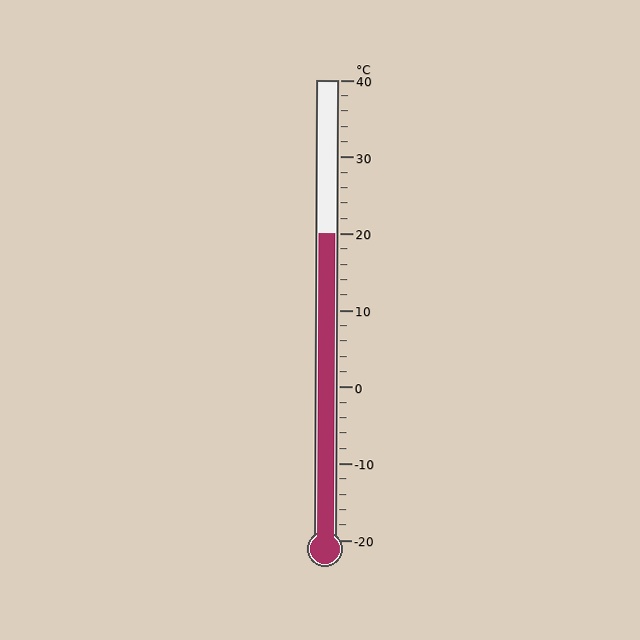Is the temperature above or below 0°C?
The temperature is above 0°C.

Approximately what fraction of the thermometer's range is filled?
The thermometer is filled to approximately 65% of its range.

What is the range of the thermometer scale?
The thermometer scale ranges from -20°C to 40°C.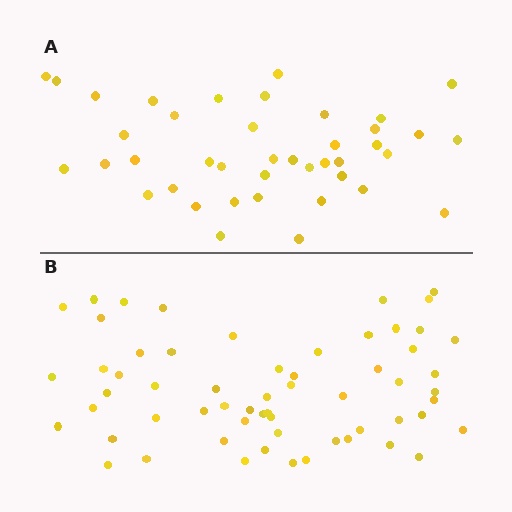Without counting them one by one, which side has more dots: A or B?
Region B (the bottom region) has more dots.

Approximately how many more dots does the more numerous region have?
Region B has approximately 20 more dots than region A.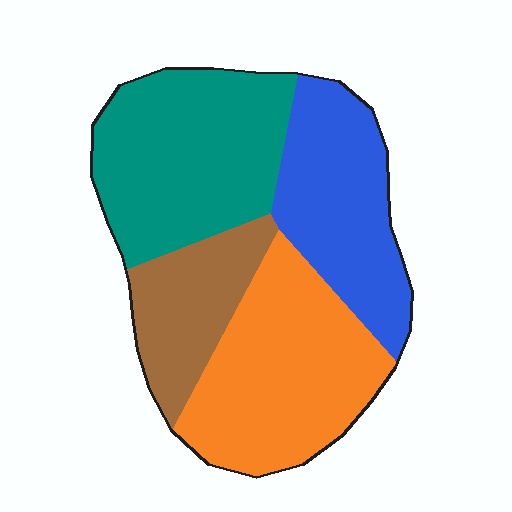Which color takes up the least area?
Brown, at roughly 15%.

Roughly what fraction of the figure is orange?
Orange covers around 30% of the figure.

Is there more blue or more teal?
Teal.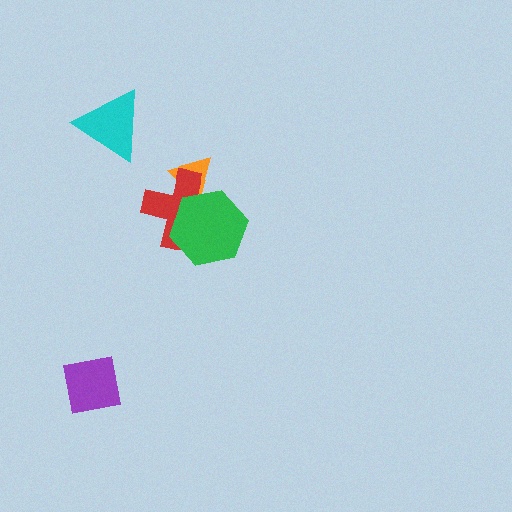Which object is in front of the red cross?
The green hexagon is in front of the red cross.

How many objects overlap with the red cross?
2 objects overlap with the red cross.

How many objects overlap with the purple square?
0 objects overlap with the purple square.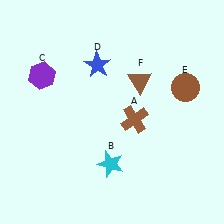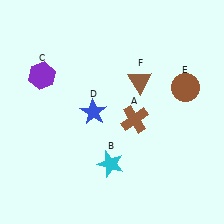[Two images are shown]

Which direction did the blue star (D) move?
The blue star (D) moved down.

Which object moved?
The blue star (D) moved down.